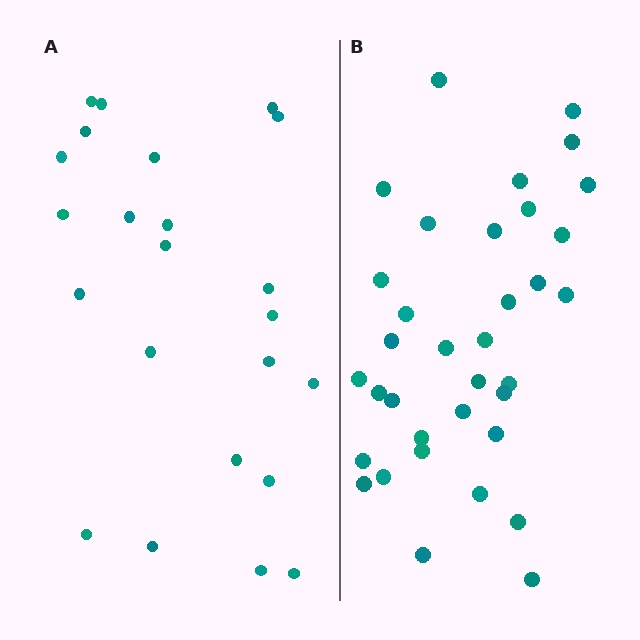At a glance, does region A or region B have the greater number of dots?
Region B (the right region) has more dots.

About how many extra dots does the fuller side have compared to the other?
Region B has roughly 12 or so more dots than region A.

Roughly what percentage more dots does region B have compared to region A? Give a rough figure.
About 50% more.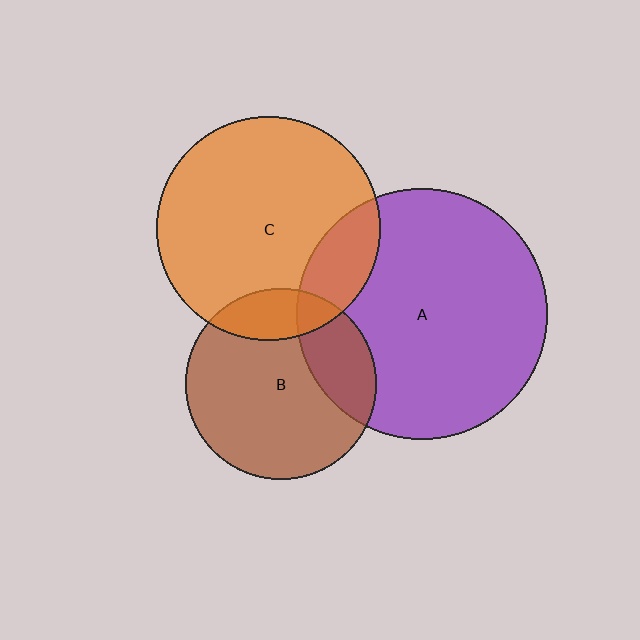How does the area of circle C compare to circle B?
Approximately 1.4 times.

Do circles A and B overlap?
Yes.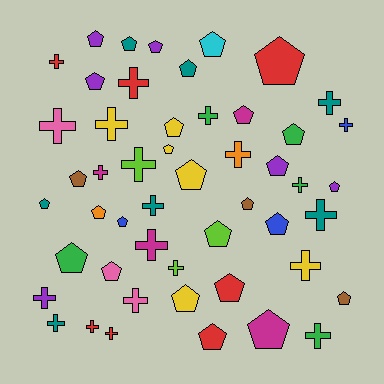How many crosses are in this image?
There are 22 crosses.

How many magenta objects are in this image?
There are 4 magenta objects.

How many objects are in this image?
There are 50 objects.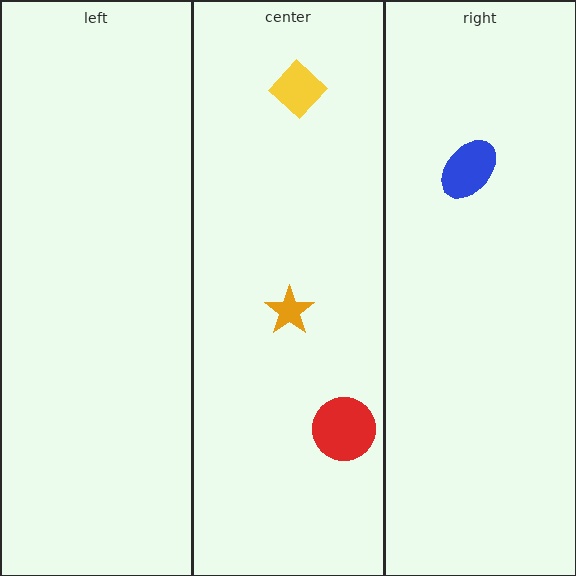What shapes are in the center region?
The red circle, the yellow diamond, the orange star.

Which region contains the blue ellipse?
The right region.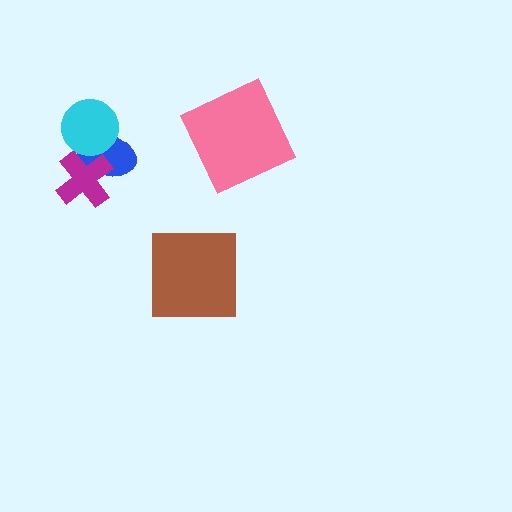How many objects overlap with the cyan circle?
1 object overlaps with the cyan circle.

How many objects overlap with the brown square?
0 objects overlap with the brown square.